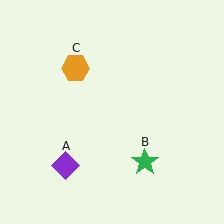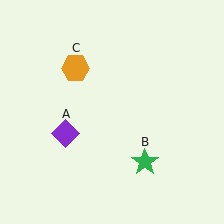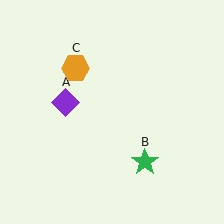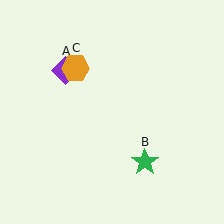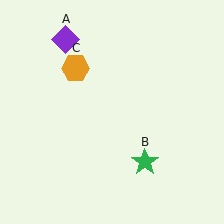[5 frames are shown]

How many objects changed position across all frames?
1 object changed position: purple diamond (object A).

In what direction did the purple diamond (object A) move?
The purple diamond (object A) moved up.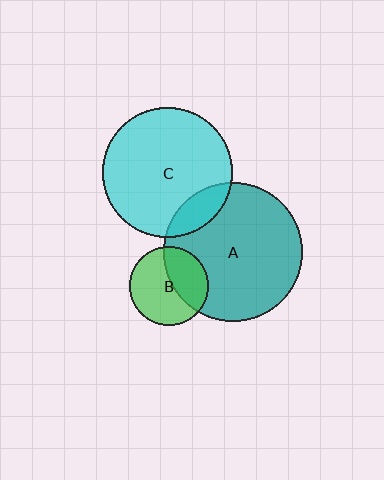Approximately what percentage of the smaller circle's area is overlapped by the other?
Approximately 15%.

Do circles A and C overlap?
Yes.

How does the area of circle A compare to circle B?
Approximately 3.1 times.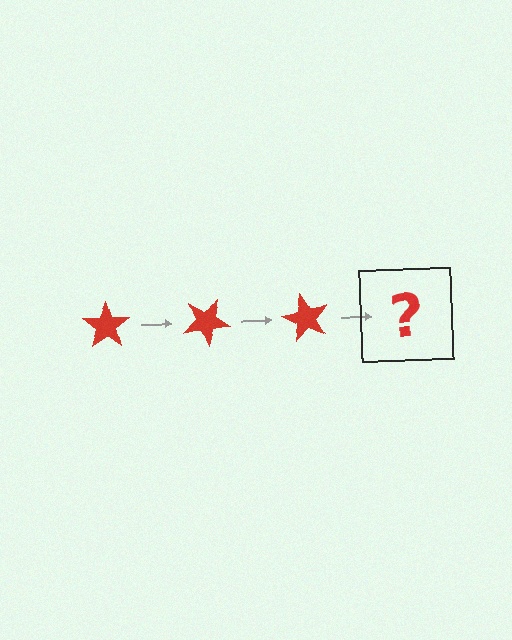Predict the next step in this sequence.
The next step is a red star rotated 90 degrees.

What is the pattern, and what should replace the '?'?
The pattern is that the star rotates 30 degrees each step. The '?' should be a red star rotated 90 degrees.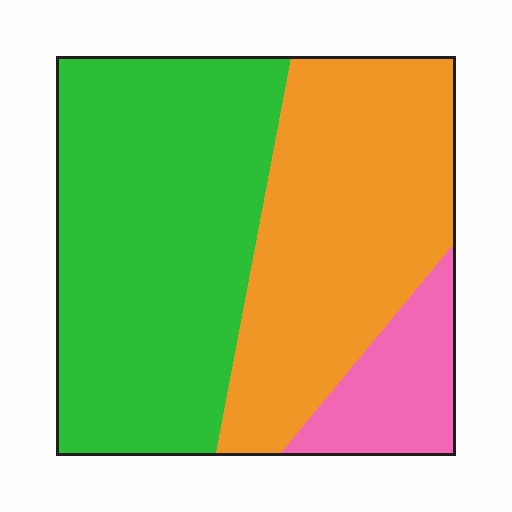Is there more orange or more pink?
Orange.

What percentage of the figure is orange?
Orange covers roughly 40% of the figure.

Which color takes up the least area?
Pink, at roughly 10%.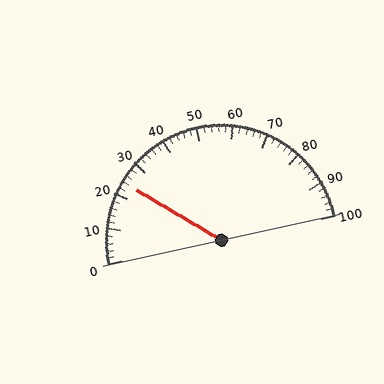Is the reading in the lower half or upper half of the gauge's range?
The reading is in the lower half of the range (0 to 100).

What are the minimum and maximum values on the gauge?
The gauge ranges from 0 to 100.